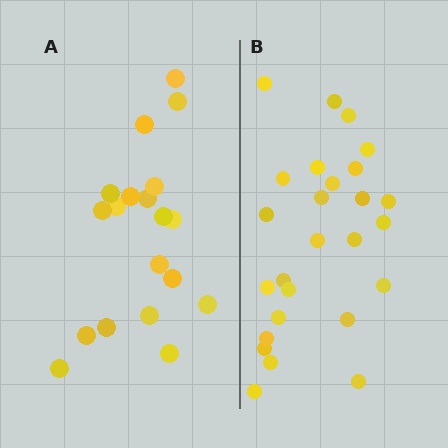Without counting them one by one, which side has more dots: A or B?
Region B (the right region) has more dots.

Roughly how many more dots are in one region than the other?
Region B has roughly 8 or so more dots than region A.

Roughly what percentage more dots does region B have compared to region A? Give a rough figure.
About 35% more.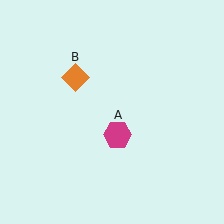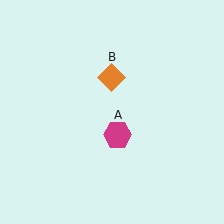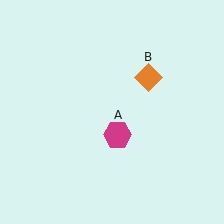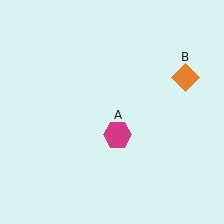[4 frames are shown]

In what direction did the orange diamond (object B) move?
The orange diamond (object B) moved right.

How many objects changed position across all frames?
1 object changed position: orange diamond (object B).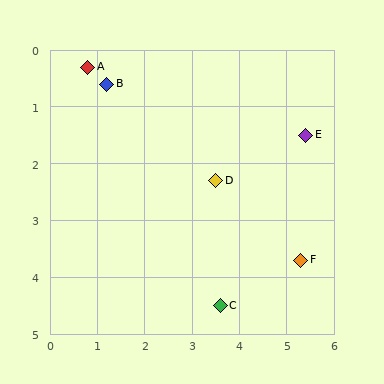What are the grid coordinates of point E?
Point E is at approximately (5.4, 1.5).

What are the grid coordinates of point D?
Point D is at approximately (3.5, 2.3).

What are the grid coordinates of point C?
Point C is at approximately (3.6, 4.5).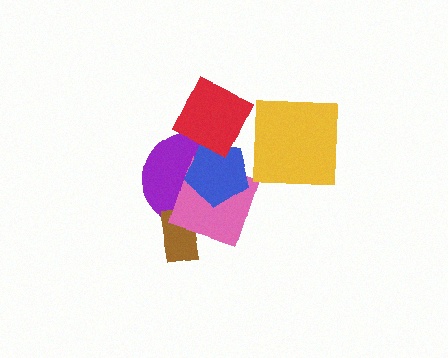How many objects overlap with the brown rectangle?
2 objects overlap with the brown rectangle.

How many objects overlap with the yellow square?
0 objects overlap with the yellow square.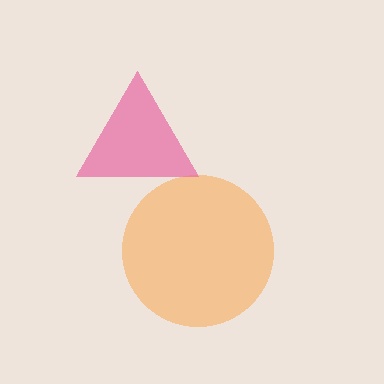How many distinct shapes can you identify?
There are 2 distinct shapes: an orange circle, a pink triangle.